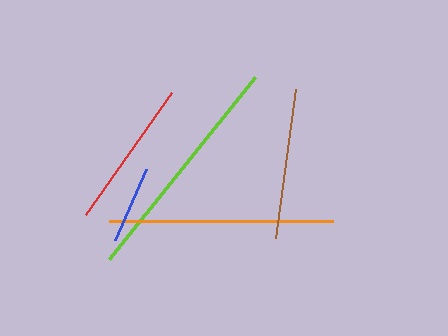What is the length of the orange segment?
The orange segment is approximately 224 pixels long.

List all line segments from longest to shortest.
From longest to shortest: lime, orange, brown, red, blue.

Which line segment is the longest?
The lime line is the longest at approximately 233 pixels.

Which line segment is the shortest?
The blue line is the shortest at approximately 77 pixels.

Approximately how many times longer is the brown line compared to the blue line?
The brown line is approximately 1.9 times the length of the blue line.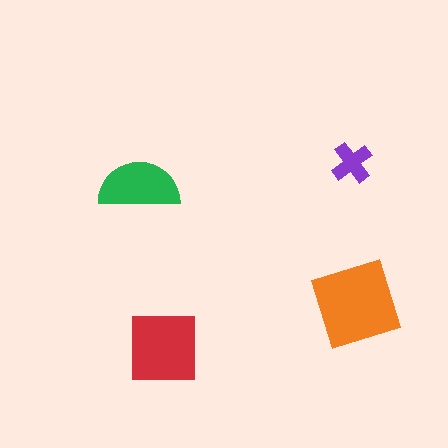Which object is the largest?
The orange diamond.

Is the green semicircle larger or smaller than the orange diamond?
Smaller.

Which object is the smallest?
The purple cross.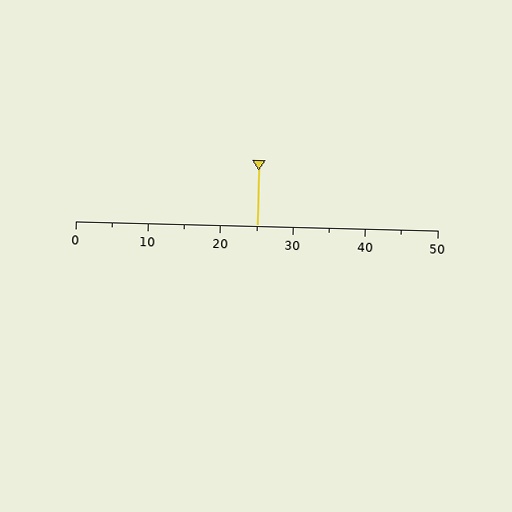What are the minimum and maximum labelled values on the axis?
The axis runs from 0 to 50.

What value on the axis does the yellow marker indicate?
The marker indicates approximately 25.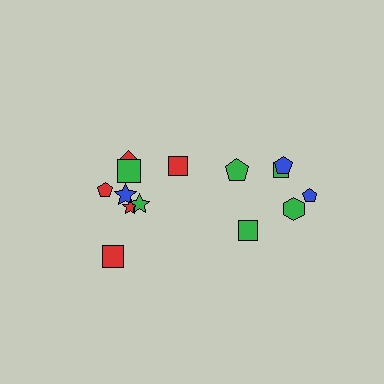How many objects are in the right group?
There are 6 objects.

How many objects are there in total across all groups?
There are 14 objects.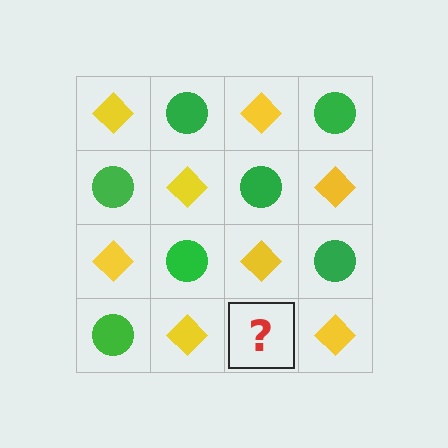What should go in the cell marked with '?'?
The missing cell should contain a green circle.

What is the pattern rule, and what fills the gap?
The rule is that it alternates yellow diamond and green circle in a checkerboard pattern. The gap should be filled with a green circle.